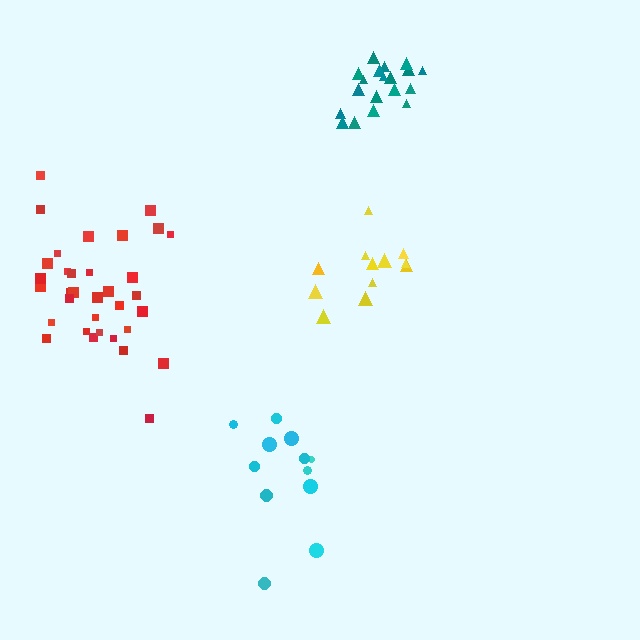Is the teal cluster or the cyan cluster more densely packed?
Teal.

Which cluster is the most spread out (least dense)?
Cyan.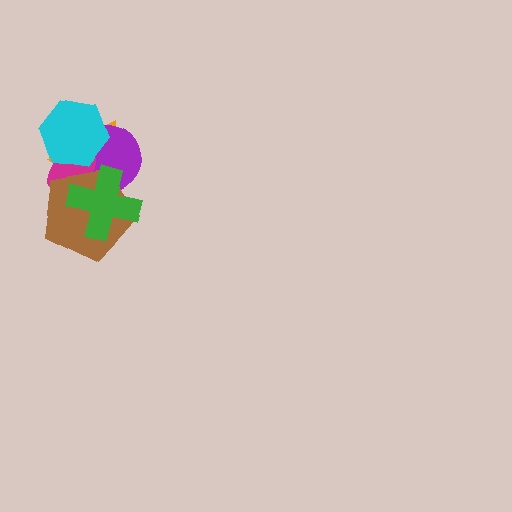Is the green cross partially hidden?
No, no other shape covers it.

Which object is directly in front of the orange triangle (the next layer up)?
The purple circle is directly in front of the orange triangle.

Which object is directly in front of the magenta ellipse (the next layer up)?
The cyan hexagon is directly in front of the magenta ellipse.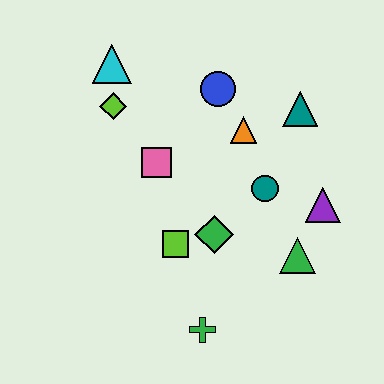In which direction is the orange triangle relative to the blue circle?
The orange triangle is below the blue circle.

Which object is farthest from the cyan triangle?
The green cross is farthest from the cyan triangle.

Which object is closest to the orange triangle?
The blue circle is closest to the orange triangle.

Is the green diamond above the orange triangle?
No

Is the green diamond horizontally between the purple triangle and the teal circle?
No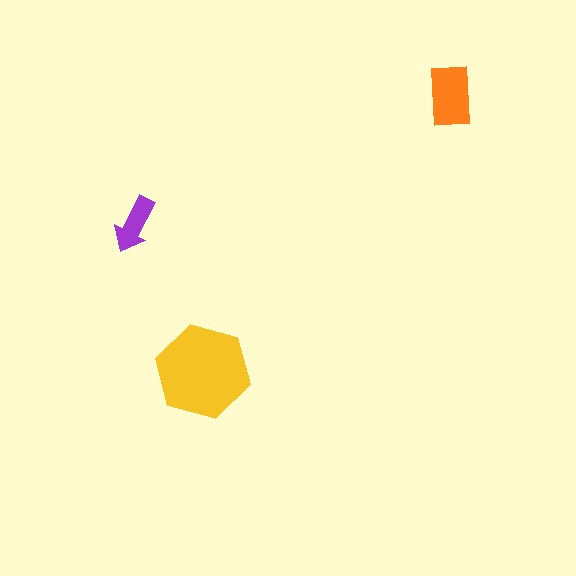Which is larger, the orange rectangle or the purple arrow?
The orange rectangle.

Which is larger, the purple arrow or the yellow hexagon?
The yellow hexagon.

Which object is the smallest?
The purple arrow.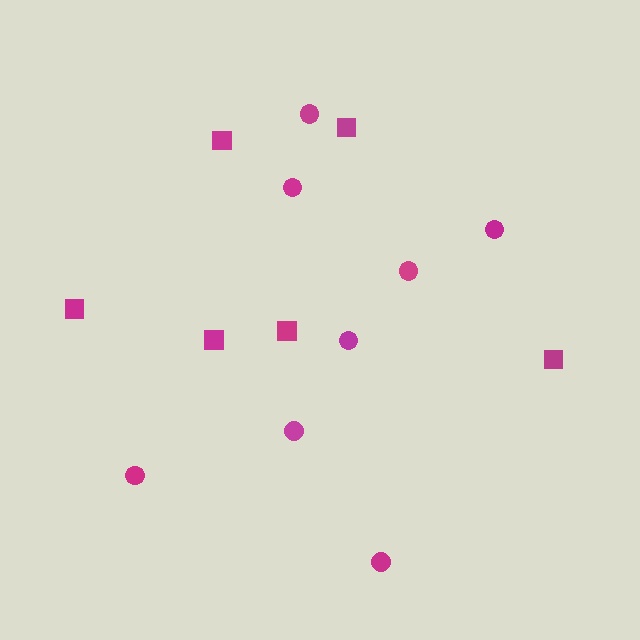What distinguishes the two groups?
There are 2 groups: one group of circles (8) and one group of squares (6).